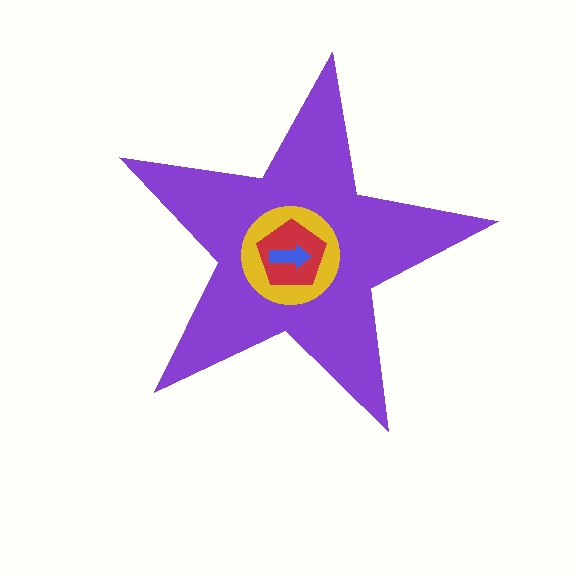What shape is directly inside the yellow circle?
The red pentagon.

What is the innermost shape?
The blue arrow.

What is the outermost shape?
The purple star.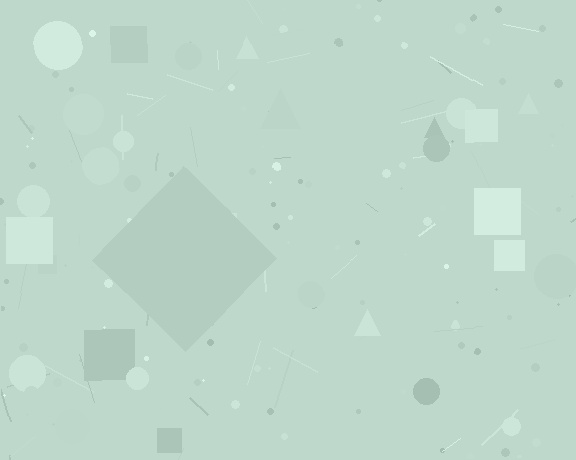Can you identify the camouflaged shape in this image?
The camouflaged shape is a diamond.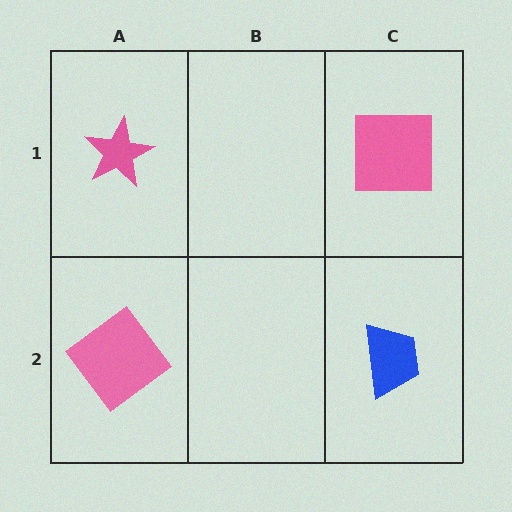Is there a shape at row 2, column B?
No, that cell is empty.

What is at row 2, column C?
A blue trapezoid.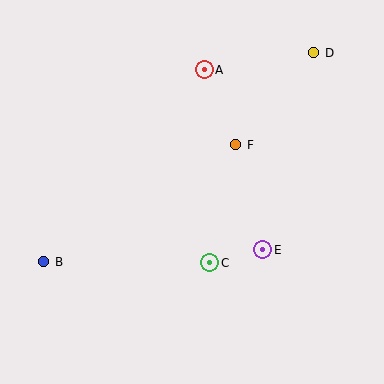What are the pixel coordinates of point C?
Point C is at (210, 263).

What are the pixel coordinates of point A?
Point A is at (204, 70).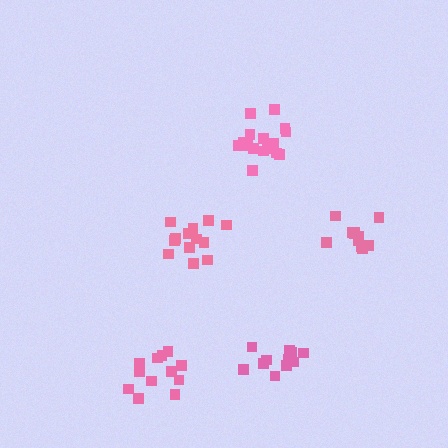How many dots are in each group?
Group 1: 13 dots, Group 2: 11 dots, Group 3: 16 dots, Group 4: 11 dots, Group 5: 13 dots (64 total).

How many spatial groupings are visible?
There are 5 spatial groupings.